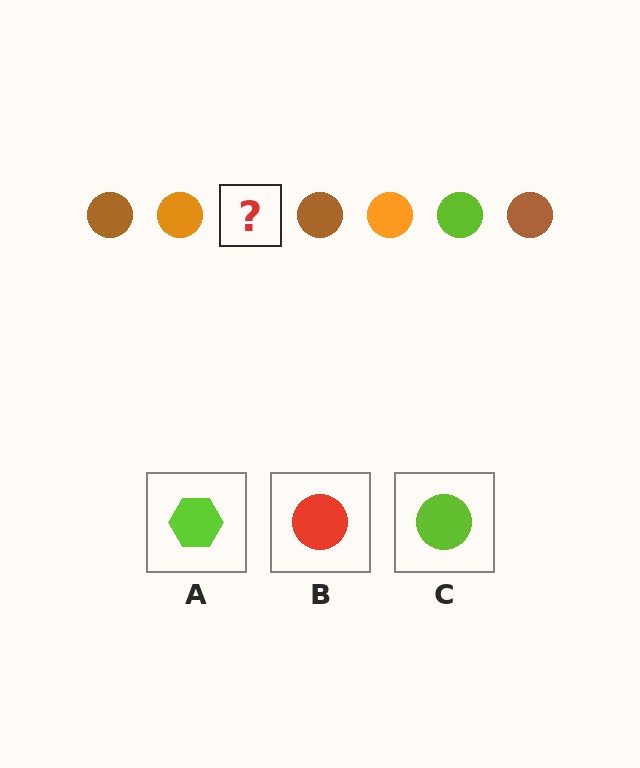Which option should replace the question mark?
Option C.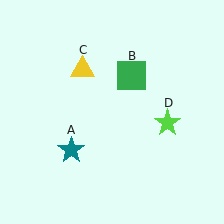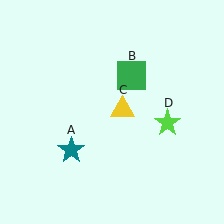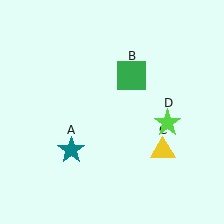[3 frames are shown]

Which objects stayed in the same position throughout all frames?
Teal star (object A) and green square (object B) and lime star (object D) remained stationary.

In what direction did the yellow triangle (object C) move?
The yellow triangle (object C) moved down and to the right.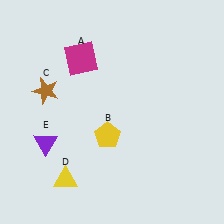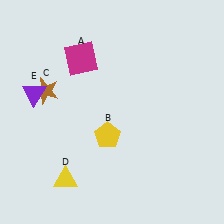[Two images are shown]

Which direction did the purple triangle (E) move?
The purple triangle (E) moved up.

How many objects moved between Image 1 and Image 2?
1 object moved between the two images.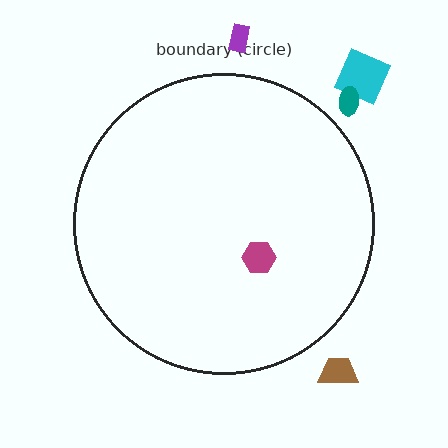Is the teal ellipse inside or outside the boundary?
Outside.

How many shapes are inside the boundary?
1 inside, 4 outside.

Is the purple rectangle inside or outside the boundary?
Outside.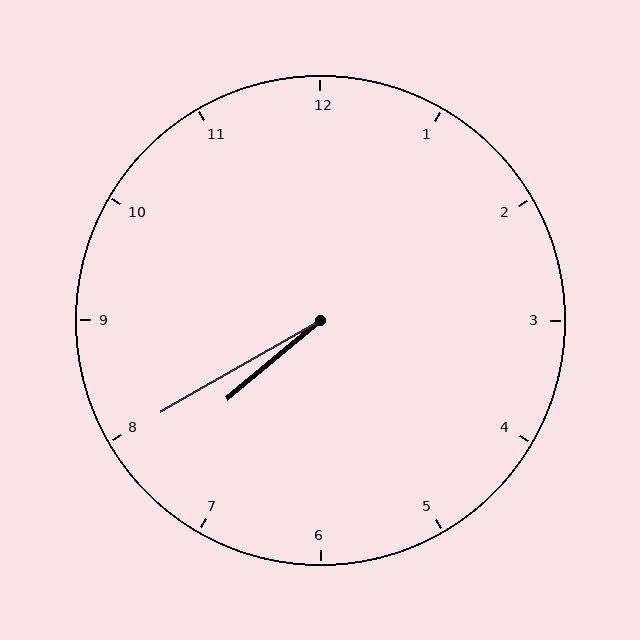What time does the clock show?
7:40.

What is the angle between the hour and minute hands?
Approximately 10 degrees.